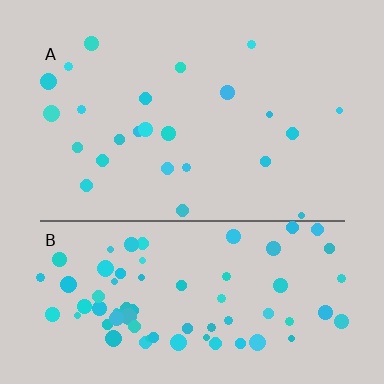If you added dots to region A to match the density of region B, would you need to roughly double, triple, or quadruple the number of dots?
Approximately triple.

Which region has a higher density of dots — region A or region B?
B (the bottom).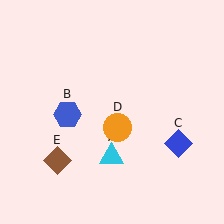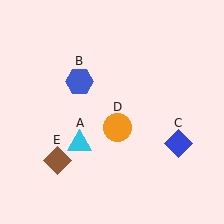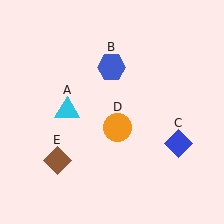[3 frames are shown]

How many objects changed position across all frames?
2 objects changed position: cyan triangle (object A), blue hexagon (object B).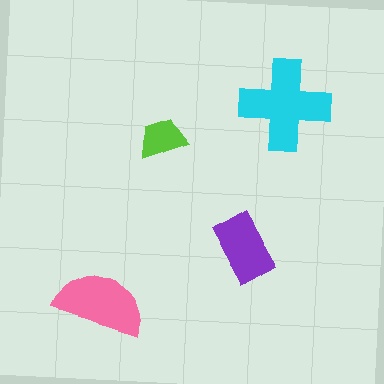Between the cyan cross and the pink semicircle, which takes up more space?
The cyan cross.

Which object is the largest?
The cyan cross.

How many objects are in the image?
There are 4 objects in the image.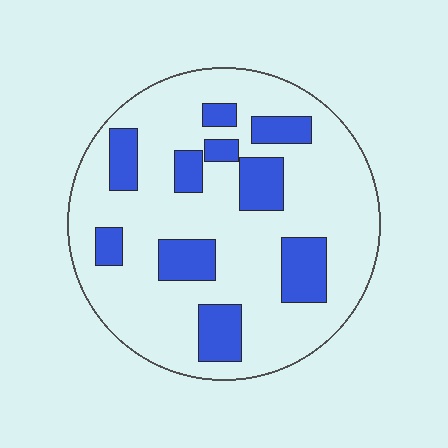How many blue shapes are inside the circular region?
10.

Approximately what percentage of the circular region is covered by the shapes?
Approximately 25%.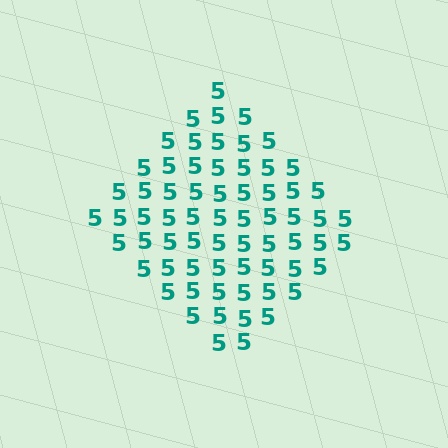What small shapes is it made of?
It is made of small digit 5's.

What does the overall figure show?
The overall figure shows a diamond.